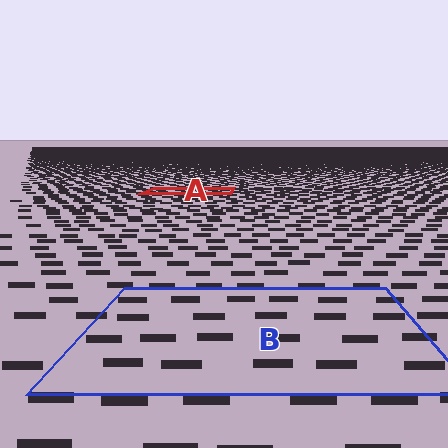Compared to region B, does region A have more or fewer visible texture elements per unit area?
Region A has more texture elements per unit area — they are packed more densely because it is farther away.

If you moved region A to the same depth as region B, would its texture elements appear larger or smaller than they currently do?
They would appear larger. At a closer depth, the same texture elements are projected at a bigger on-screen size.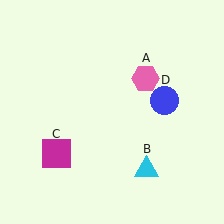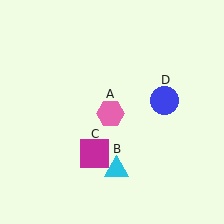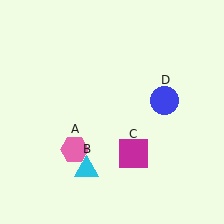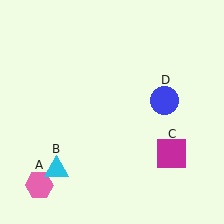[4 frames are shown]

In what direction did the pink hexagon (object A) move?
The pink hexagon (object A) moved down and to the left.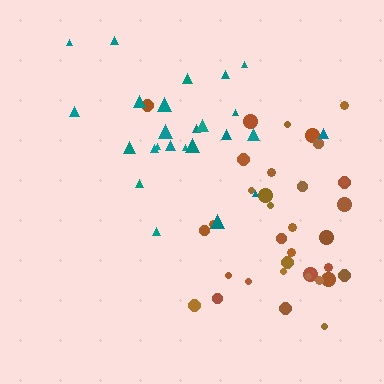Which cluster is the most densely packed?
Brown.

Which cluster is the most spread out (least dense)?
Teal.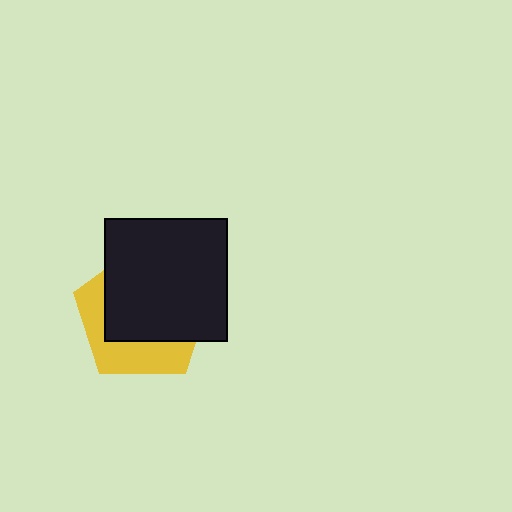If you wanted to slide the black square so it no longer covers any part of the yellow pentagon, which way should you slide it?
Slide it toward the upper-right — that is the most direct way to separate the two shapes.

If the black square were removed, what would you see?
You would see the complete yellow pentagon.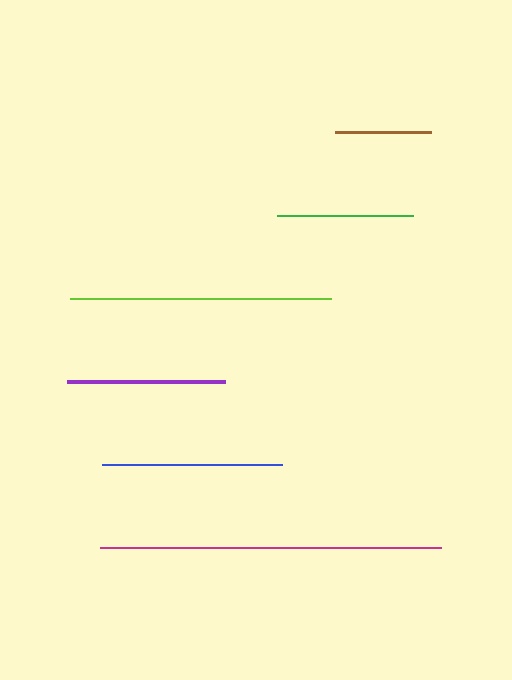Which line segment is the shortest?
The brown line is the shortest at approximately 96 pixels.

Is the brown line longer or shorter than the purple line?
The purple line is longer than the brown line.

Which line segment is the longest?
The magenta line is the longest at approximately 341 pixels.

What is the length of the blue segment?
The blue segment is approximately 180 pixels long.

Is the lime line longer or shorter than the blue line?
The lime line is longer than the blue line.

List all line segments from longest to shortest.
From longest to shortest: magenta, lime, blue, purple, green, brown.